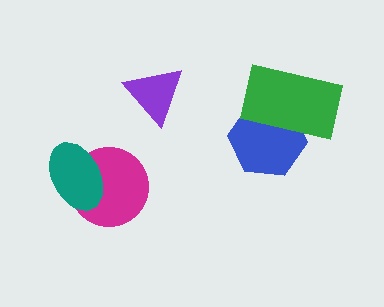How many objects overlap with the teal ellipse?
1 object overlaps with the teal ellipse.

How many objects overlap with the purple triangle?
0 objects overlap with the purple triangle.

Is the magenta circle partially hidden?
Yes, it is partially covered by another shape.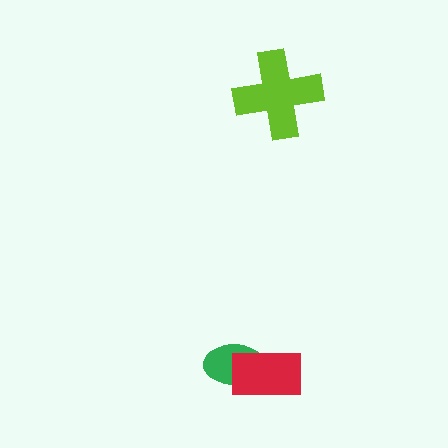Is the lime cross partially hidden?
No, no other shape covers it.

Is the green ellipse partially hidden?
Yes, it is partially covered by another shape.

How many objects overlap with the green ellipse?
1 object overlaps with the green ellipse.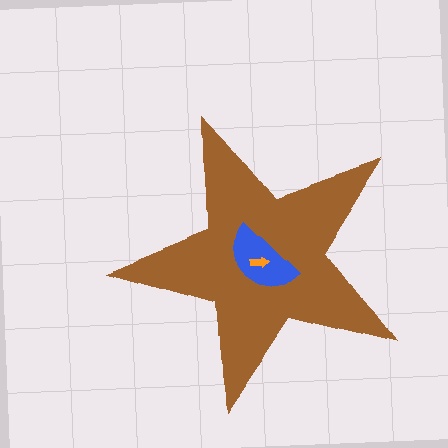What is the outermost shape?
The brown star.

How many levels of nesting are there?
3.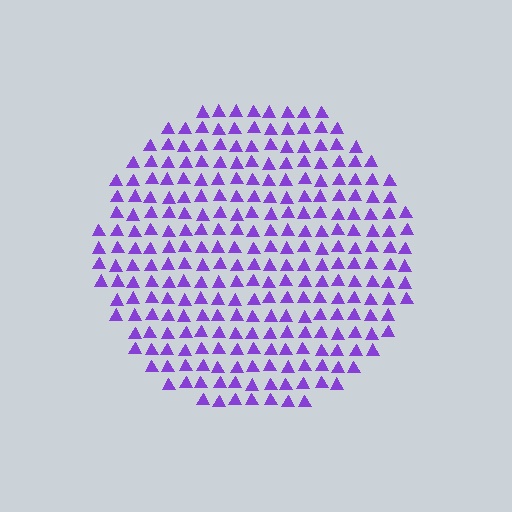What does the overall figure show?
The overall figure shows a circle.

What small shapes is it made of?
It is made of small triangles.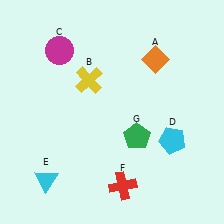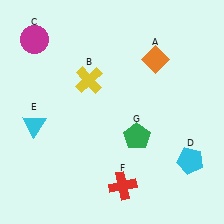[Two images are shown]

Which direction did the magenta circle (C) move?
The magenta circle (C) moved left.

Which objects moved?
The objects that moved are: the magenta circle (C), the cyan pentagon (D), the cyan triangle (E).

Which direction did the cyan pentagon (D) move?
The cyan pentagon (D) moved down.